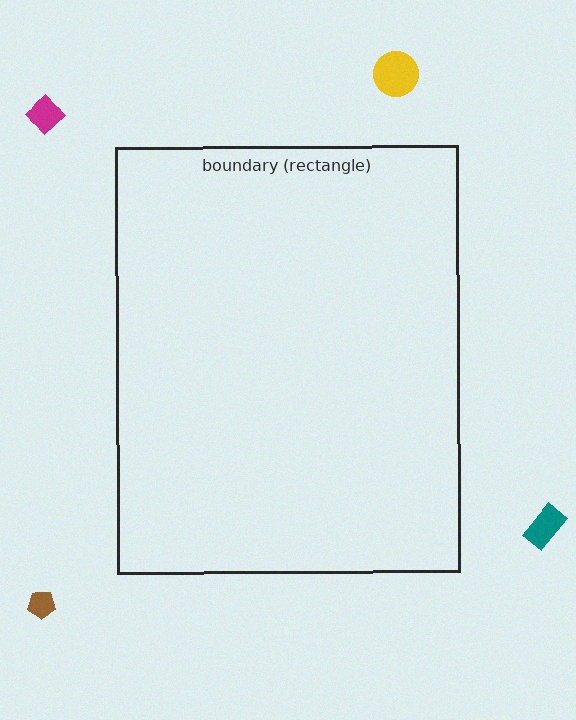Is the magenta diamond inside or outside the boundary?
Outside.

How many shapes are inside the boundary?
0 inside, 4 outside.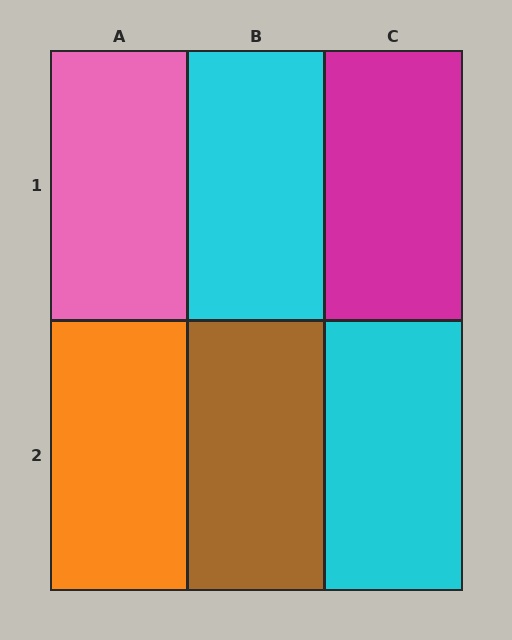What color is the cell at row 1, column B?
Cyan.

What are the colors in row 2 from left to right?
Orange, brown, cyan.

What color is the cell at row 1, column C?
Magenta.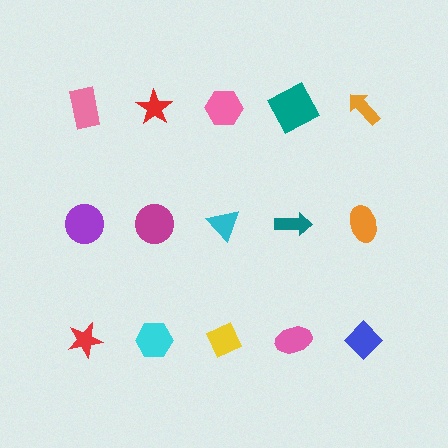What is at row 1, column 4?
A teal square.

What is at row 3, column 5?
A blue diamond.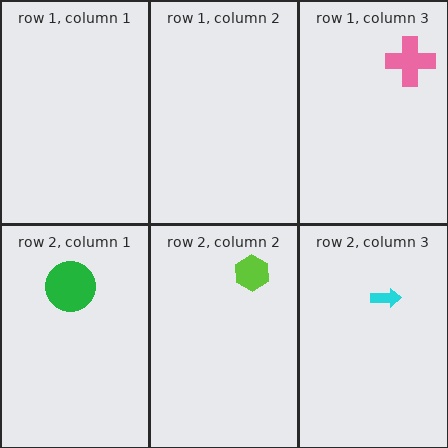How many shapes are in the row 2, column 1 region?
1.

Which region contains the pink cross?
The row 1, column 3 region.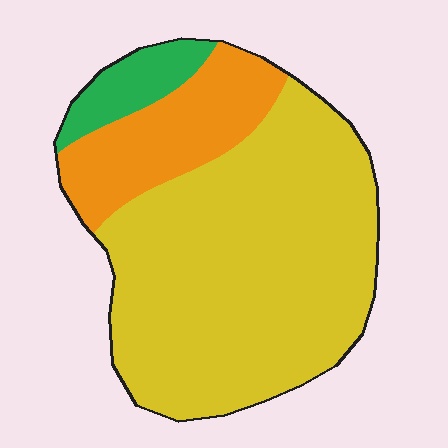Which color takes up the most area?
Yellow, at roughly 70%.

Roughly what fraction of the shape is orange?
Orange covers roughly 20% of the shape.